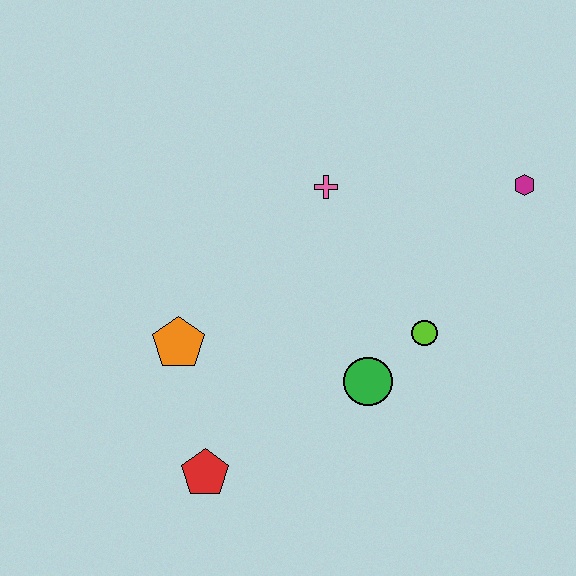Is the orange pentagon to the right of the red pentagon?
No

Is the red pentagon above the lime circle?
No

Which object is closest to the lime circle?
The green circle is closest to the lime circle.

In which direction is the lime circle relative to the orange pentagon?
The lime circle is to the right of the orange pentagon.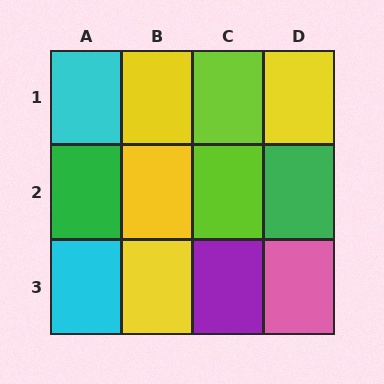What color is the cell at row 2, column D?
Green.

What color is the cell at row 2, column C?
Lime.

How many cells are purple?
1 cell is purple.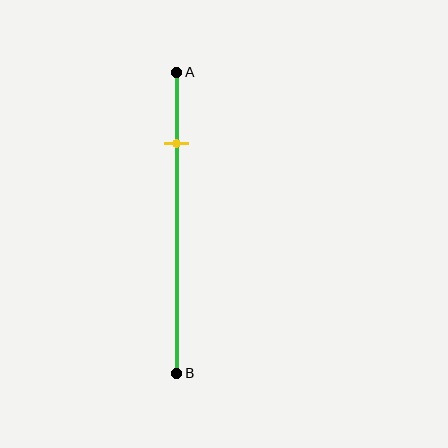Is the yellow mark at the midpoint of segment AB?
No, the mark is at about 25% from A, not at the 50% midpoint.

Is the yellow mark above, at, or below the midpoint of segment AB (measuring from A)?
The yellow mark is above the midpoint of segment AB.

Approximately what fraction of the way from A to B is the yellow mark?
The yellow mark is approximately 25% of the way from A to B.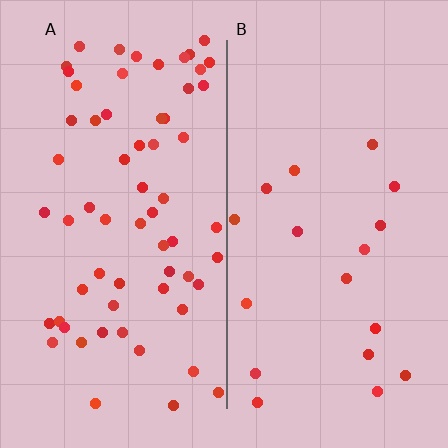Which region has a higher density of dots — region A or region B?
A (the left).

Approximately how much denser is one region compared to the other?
Approximately 3.5× — region A over region B.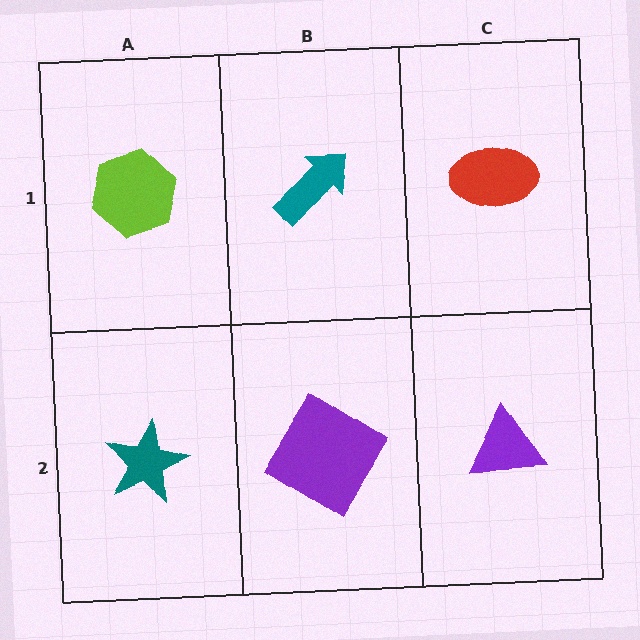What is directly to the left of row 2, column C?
A purple diamond.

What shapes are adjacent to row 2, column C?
A red ellipse (row 1, column C), a purple diamond (row 2, column B).